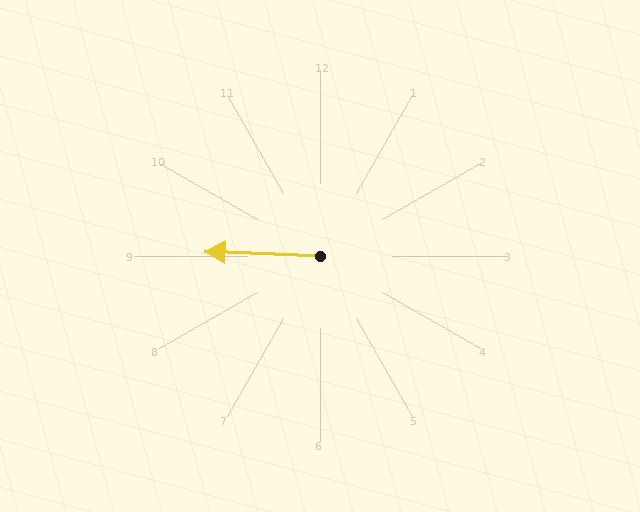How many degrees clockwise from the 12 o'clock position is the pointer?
Approximately 272 degrees.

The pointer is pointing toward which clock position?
Roughly 9 o'clock.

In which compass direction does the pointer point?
West.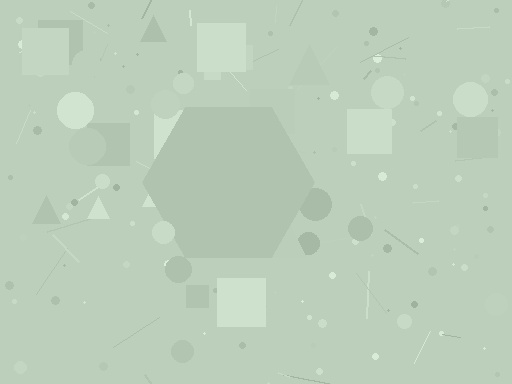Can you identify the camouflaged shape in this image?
The camouflaged shape is a hexagon.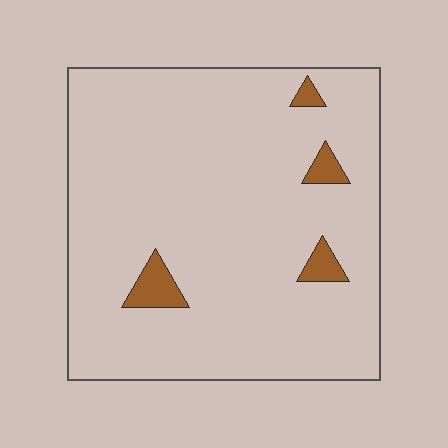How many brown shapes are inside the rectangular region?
4.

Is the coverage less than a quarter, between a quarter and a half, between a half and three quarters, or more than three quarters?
Less than a quarter.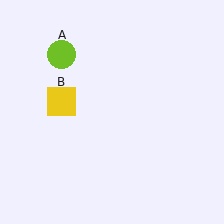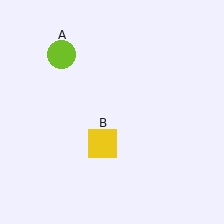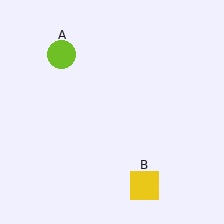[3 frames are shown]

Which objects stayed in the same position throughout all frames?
Lime circle (object A) remained stationary.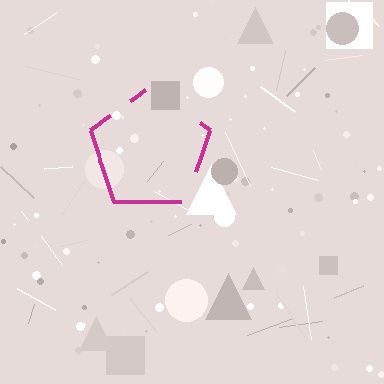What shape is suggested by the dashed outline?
The dashed outline suggests a pentagon.